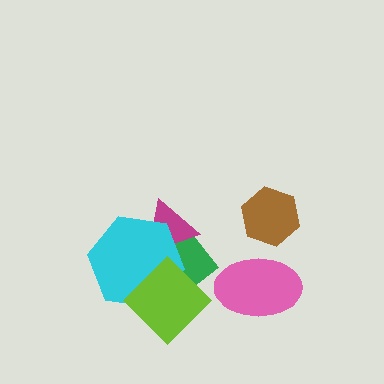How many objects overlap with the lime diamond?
2 objects overlap with the lime diamond.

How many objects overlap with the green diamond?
3 objects overlap with the green diamond.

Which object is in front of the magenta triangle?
The cyan hexagon is in front of the magenta triangle.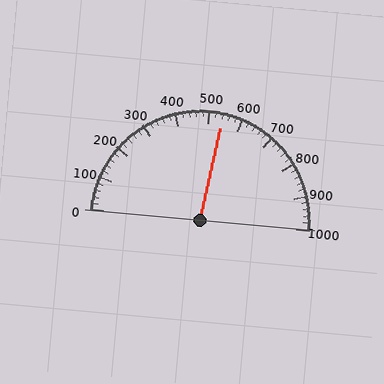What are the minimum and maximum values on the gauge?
The gauge ranges from 0 to 1000.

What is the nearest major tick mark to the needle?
The nearest major tick mark is 500.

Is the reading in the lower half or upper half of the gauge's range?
The reading is in the upper half of the range (0 to 1000).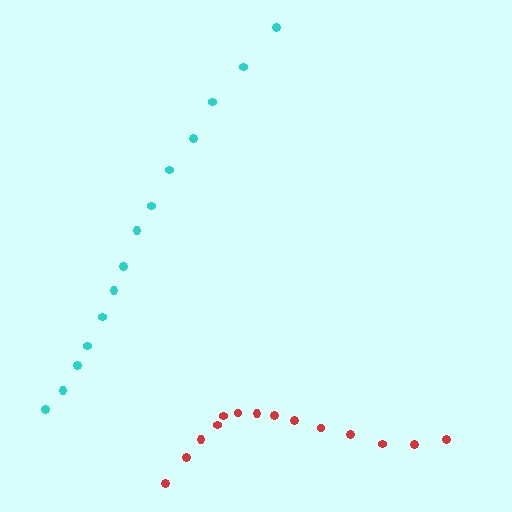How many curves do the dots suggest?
There are 2 distinct paths.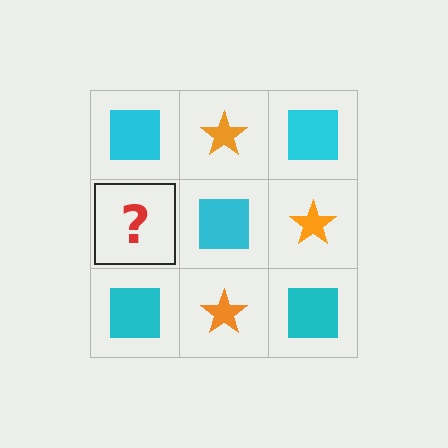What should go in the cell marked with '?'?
The missing cell should contain an orange star.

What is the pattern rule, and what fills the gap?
The rule is that it alternates cyan square and orange star in a checkerboard pattern. The gap should be filled with an orange star.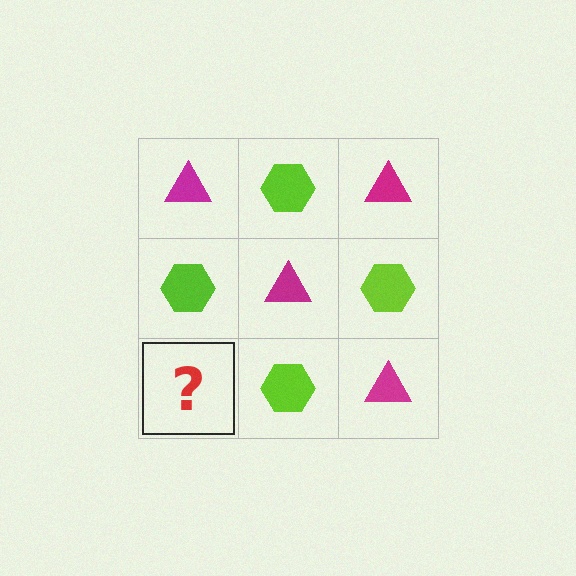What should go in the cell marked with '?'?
The missing cell should contain a magenta triangle.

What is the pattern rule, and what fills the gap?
The rule is that it alternates magenta triangle and lime hexagon in a checkerboard pattern. The gap should be filled with a magenta triangle.